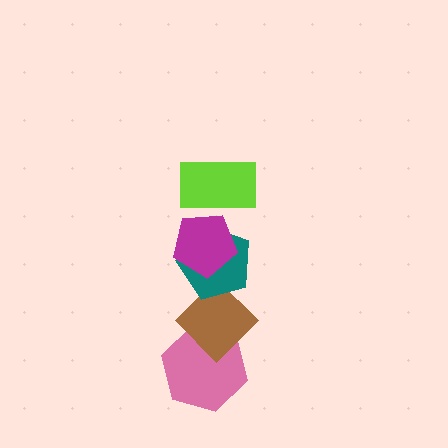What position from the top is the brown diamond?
The brown diamond is 4th from the top.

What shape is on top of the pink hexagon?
The brown diamond is on top of the pink hexagon.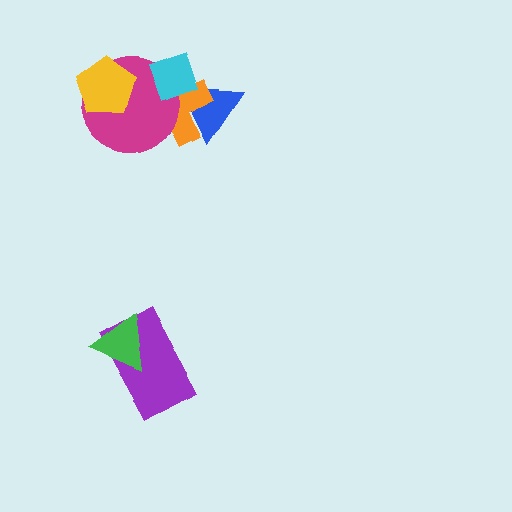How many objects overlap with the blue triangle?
2 objects overlap with the blue triangle.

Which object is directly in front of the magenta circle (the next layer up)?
The yellow pentagon is directly in front of the magenta circle.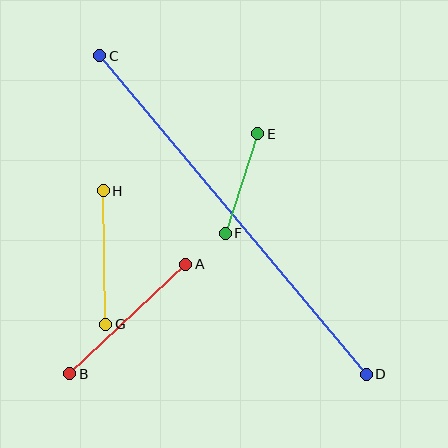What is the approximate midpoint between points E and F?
The midpoint is at approximately (241, 184) pixels.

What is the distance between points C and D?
The distance is approximately 415 pixels.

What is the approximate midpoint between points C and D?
The midpoint is at approximately (233, 215) pixels.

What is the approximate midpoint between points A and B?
The midpoint is at approximately (128, 319) pixels.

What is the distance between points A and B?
The distance is approximately 160 pixels.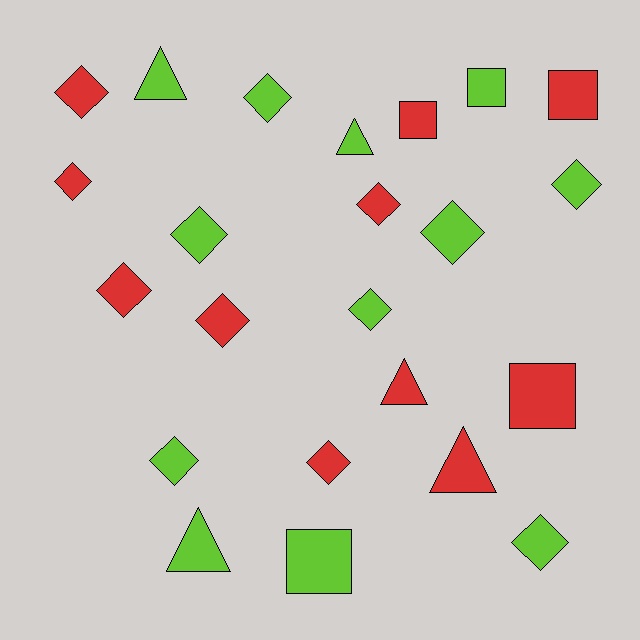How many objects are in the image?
There are 23 objects.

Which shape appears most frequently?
Diamond, with 13 objects.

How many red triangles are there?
There are 2 red triangles.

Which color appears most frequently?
Lime, with 12 objects.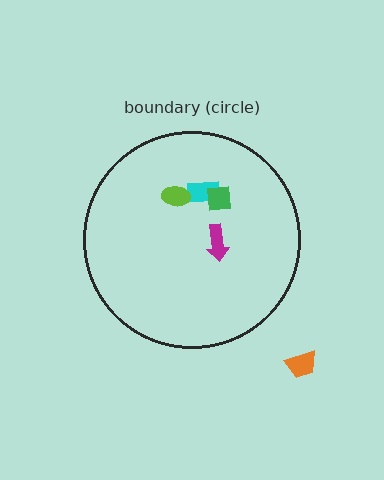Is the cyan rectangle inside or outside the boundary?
Inside.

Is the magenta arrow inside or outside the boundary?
Inside.